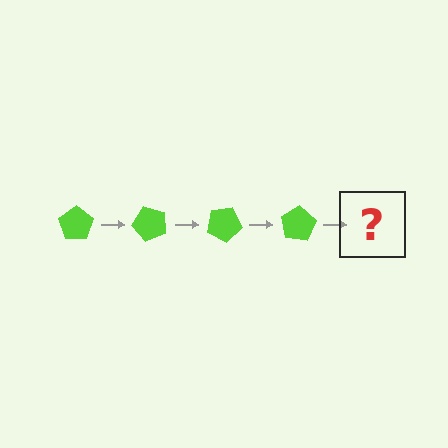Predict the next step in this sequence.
The next step is a lime pentagon rotated 200 degrees.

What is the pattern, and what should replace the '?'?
The pattern is that the pentagon rotates 50 degrees each step. The '?' should be a lime pentagon rotated 200 degrees.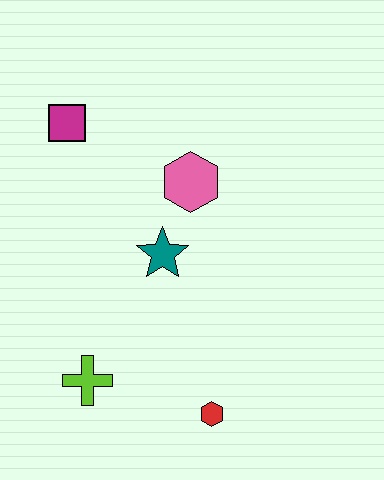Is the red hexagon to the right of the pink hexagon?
Yes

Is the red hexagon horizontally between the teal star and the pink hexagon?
No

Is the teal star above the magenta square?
No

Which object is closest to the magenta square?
The pink hexagon is closest to the magenta square.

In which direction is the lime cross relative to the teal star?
The lime cross is below the teal star.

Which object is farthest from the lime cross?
The magenta square is farthest from the lime cross.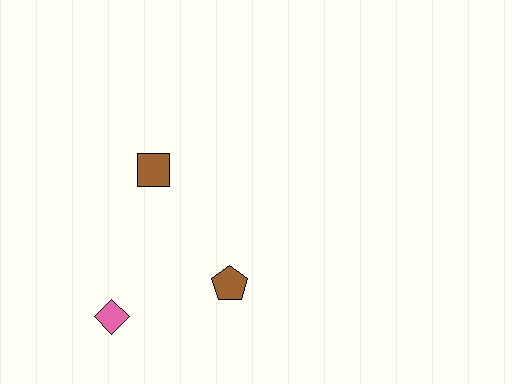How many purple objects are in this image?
There are no purple objects.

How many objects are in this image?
There are 3 objects.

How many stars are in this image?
There are no stars.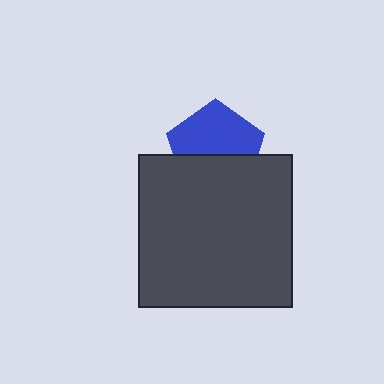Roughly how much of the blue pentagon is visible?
About half of it is visible (roughly 56%).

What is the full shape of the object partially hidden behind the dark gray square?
The partially hidden object is a blue pentagon.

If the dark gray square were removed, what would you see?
You would see the complete blue pentagon.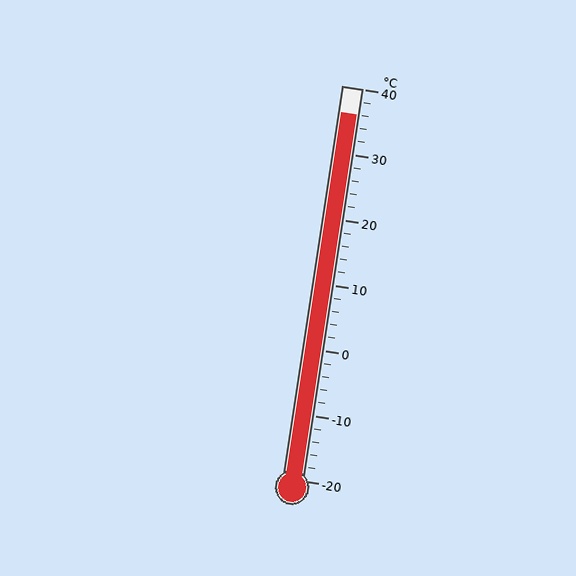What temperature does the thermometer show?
The thermometer shows approximately 36°C.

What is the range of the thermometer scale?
The thermometer scale ranges from -20°C to 40°C.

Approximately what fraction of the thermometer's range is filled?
The thermometer is filled to approximately 95% of its range.